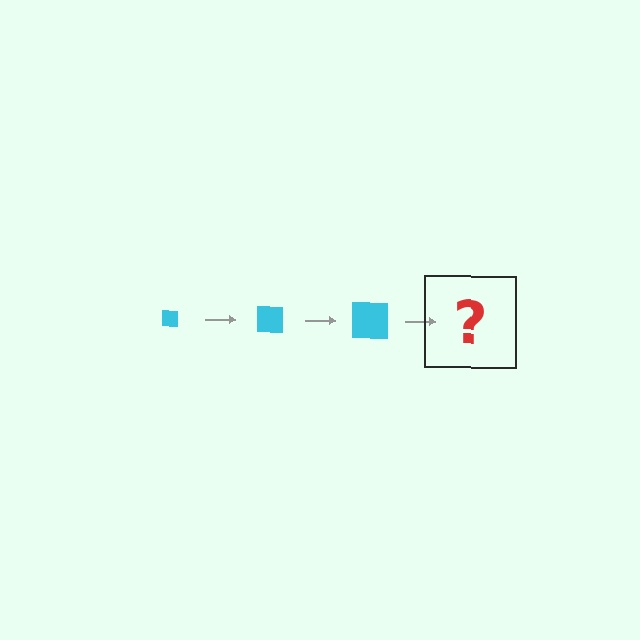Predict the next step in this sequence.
The next step is a cyan square, larger than the previous one.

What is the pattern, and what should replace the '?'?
The pattern is that the square gets progressively larger each step. The '?' should be a cyan square, larger than the previous one.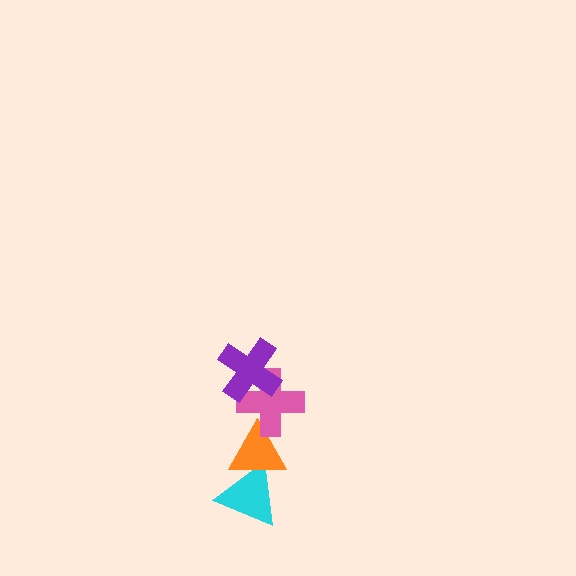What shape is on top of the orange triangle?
The pink cross is on top of the orange triangle.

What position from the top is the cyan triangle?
The cyan triangle is 4th from the top.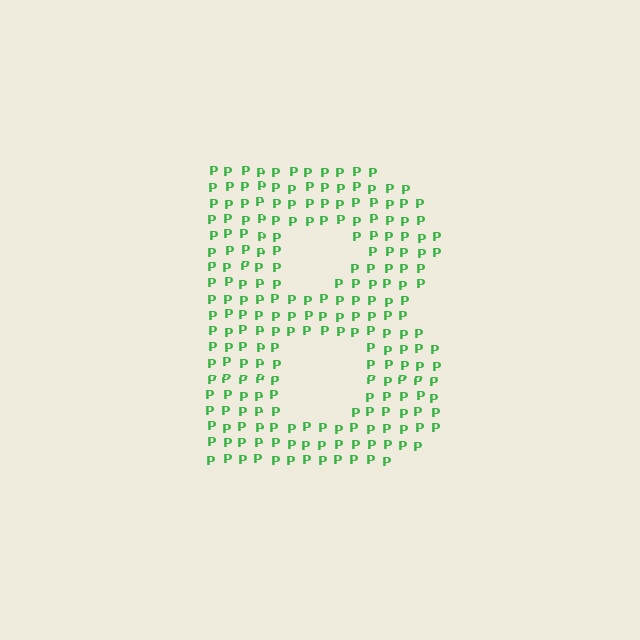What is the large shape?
The large shape is the letter B.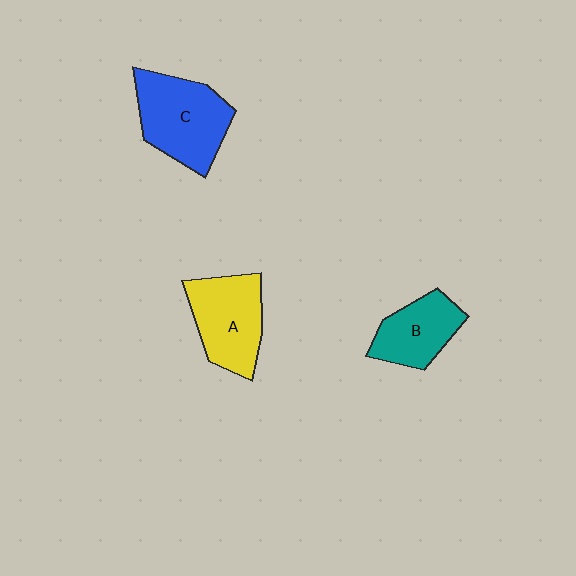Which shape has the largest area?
Shape C (blue).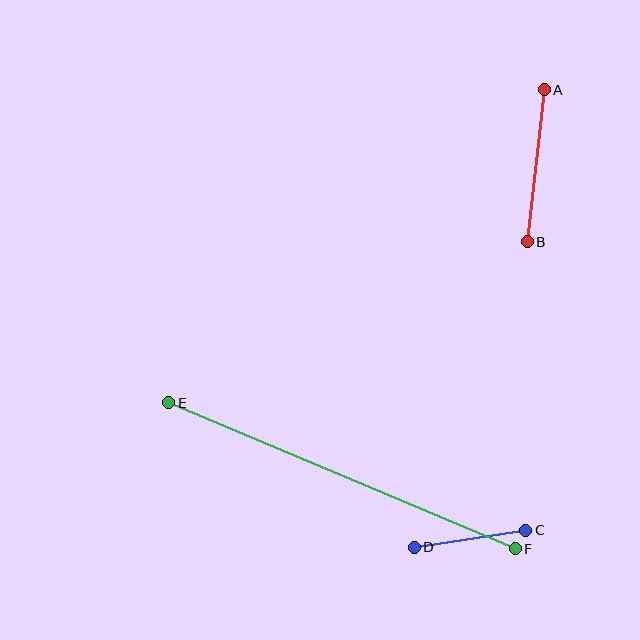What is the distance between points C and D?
The distance is approximately 113 pixels.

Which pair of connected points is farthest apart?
Points E and F are farthest apart.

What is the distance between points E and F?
The distance is approximately 376 pixels.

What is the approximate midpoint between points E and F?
The midpoint is at approximately (342, 476) pixels.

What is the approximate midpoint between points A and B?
The midpoint is at approximately (536, 166) pixels.